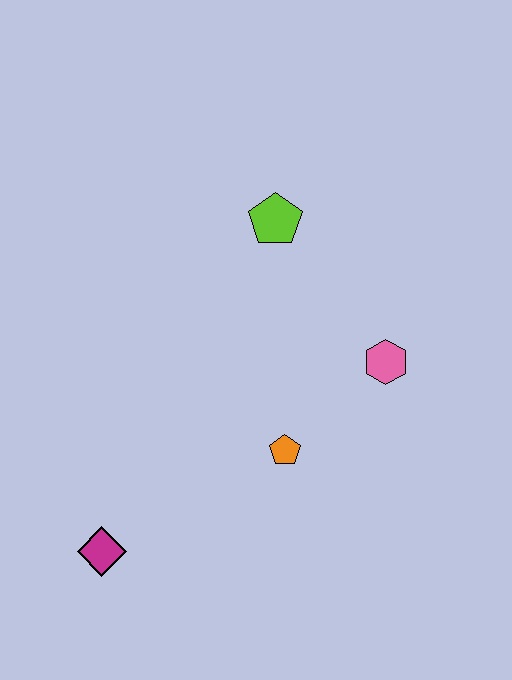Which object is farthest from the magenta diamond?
The lime pentagon is farthest from the magenta diamond.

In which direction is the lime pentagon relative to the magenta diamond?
The lime pentagon is above the magenta diamond.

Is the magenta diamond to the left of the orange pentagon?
Yes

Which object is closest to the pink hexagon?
The orange pentagon is closest to the pink hexagon.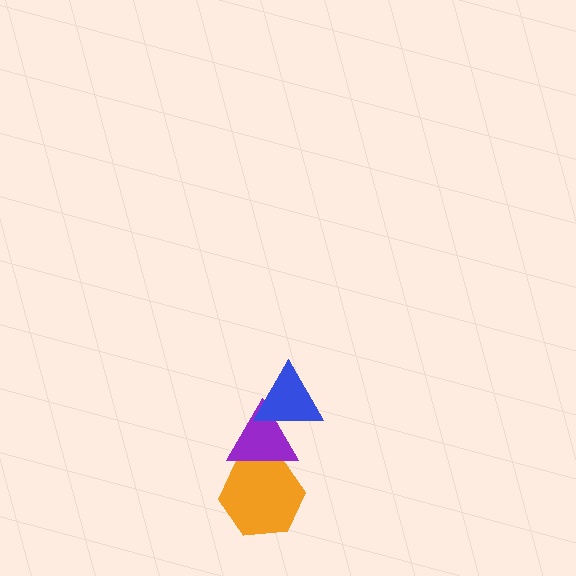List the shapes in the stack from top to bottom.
From top to bottom: the blue triangle, the purple triangle, the orange hexagon.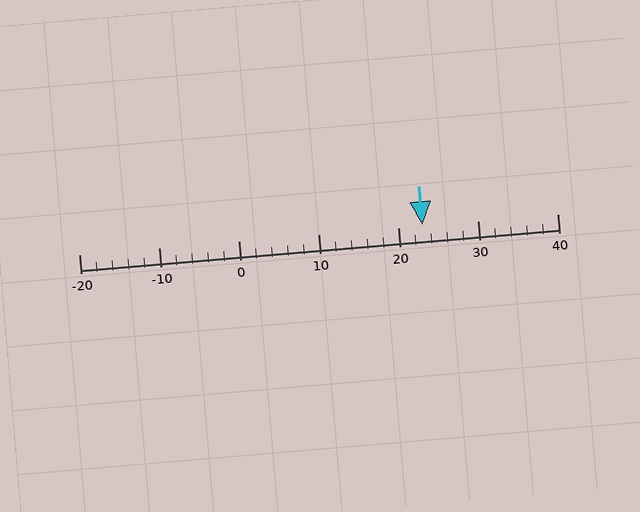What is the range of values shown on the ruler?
The ruler shows values from -20 to 40.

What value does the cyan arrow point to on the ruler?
The cyan arrow points to approximately 23.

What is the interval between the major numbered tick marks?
The major tick marks are spaced 10 units apart.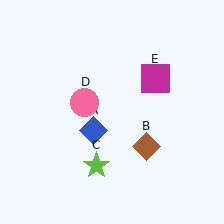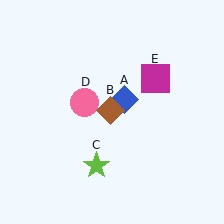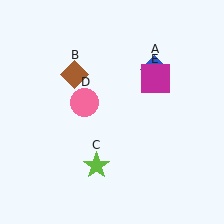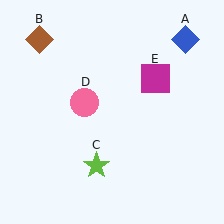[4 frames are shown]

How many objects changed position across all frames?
2 objects changed position: blue diamond (object A), brown diamond (object B).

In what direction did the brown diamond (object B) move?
The brown diamond (object B) moved up and to the left.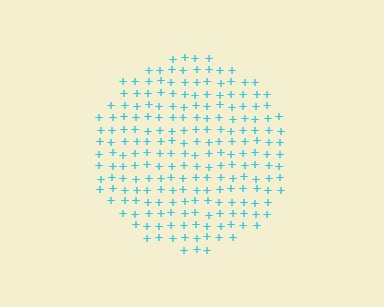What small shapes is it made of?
It is made of small plus signs.